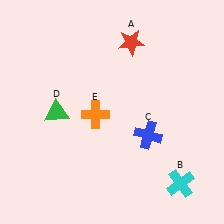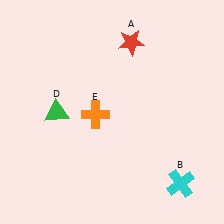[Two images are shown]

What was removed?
The blue cross (C) was removed in Image 2.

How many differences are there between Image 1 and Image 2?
There is 1 difference between the two images.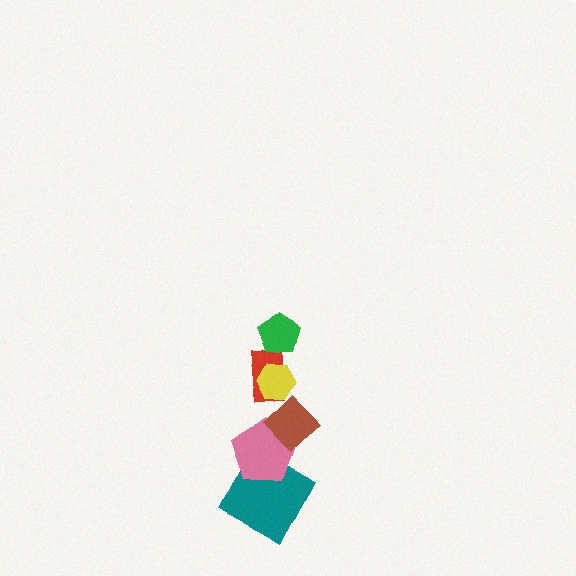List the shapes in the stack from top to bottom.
From top to bottom: the green pentagon, the yellow hexagon, the red rectangle, the brown diamond, the pink pentagon, the teal square.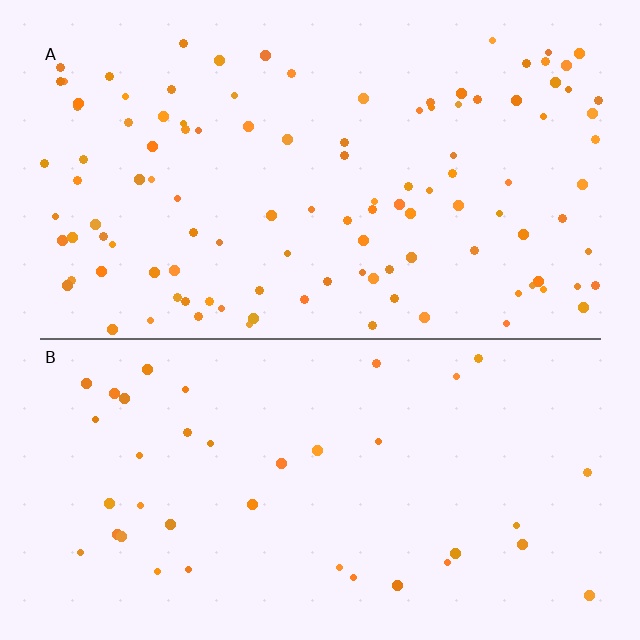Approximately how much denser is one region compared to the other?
Approximately 2.9× — region A over region B.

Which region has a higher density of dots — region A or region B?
A (the top).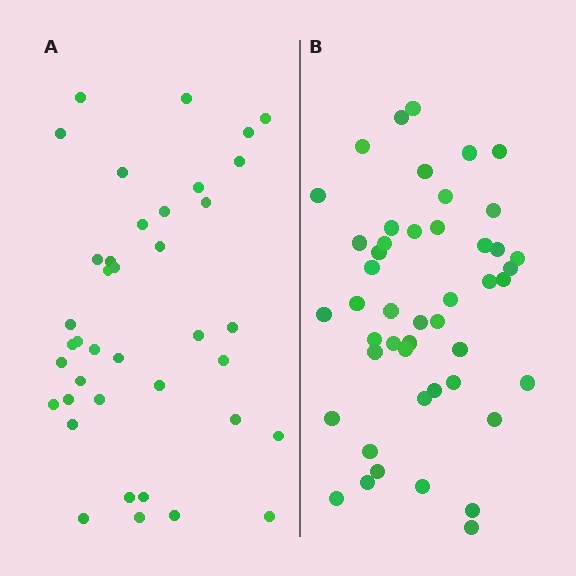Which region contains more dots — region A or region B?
Region B (the right region) has more dots.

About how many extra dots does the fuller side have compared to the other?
Region B has roughly 8 or so more dots than region A.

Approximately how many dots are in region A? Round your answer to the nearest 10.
About 40 dots. (The exact count is 39, which rounds to 40.)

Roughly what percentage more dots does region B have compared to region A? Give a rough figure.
About 20% more.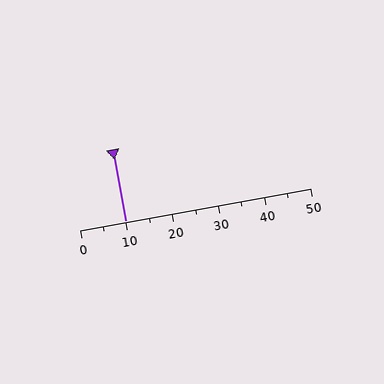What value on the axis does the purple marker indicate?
The marker indicates approximately 10.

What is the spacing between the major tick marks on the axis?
The major ticks are spaced 10 apart.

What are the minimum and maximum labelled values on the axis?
The axis runs from 0 to 50.